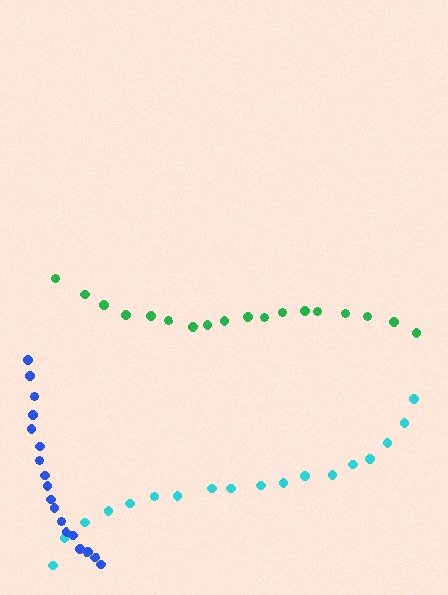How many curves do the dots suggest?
There are 3 distinct paths.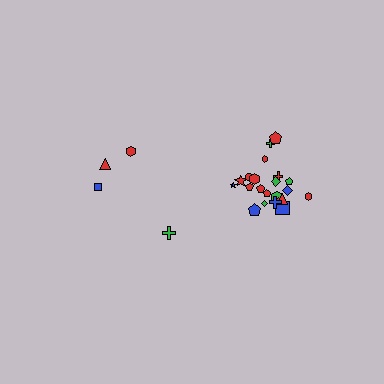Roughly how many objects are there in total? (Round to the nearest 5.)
Roughly 25 objects in total.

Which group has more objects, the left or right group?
The right group.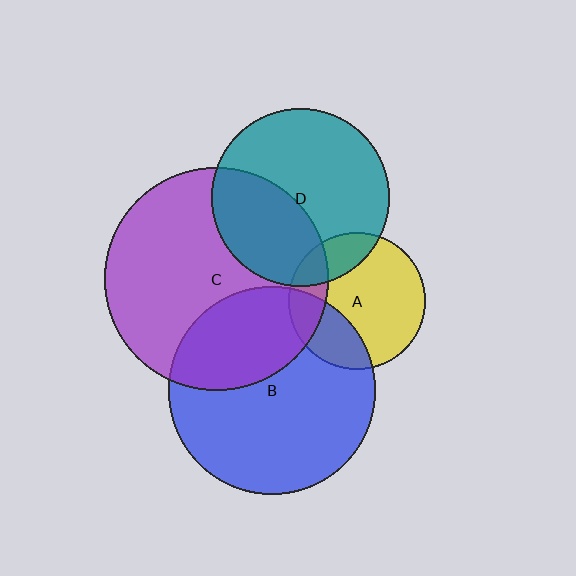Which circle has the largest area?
Circle C (purple).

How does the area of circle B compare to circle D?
Approximately 1.4 times.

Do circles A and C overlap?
Yes.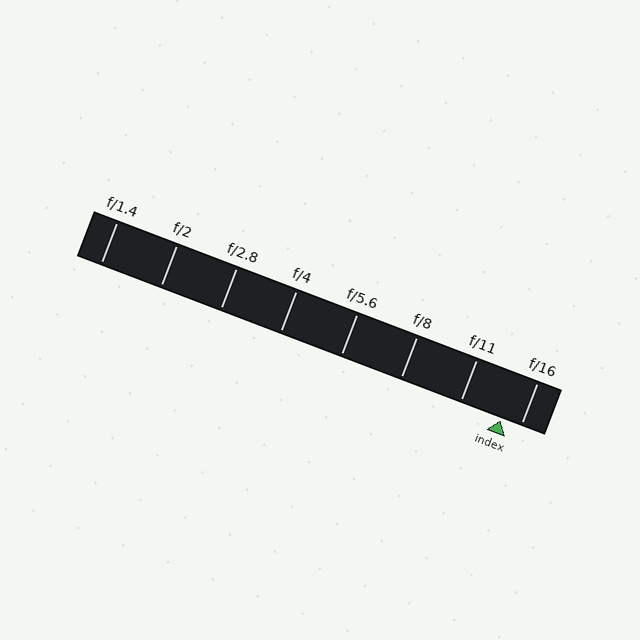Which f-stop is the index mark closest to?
The index mark is closest to f/16.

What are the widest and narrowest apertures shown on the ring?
The widest aperture shown is f/1.4 and the narrowest is f/16.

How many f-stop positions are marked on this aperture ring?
There are 8 f-stop positions marked.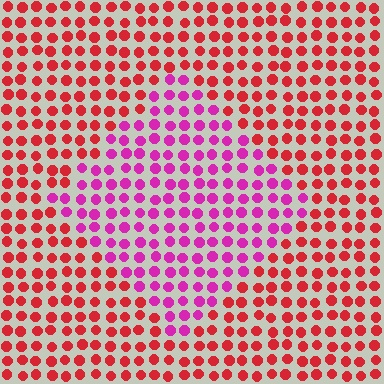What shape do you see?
I see a diamond.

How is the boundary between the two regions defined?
The boundary is defined purely by a slight shift in hue (about 43 degrees). Spacing, size, and orientation are identical on both sides.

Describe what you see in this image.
The image is filled with small red elements in a uniform arrangement. A diamond-shaped region is visible where the elements are tinted to a slightly different hue, forming a subtle color boundary.